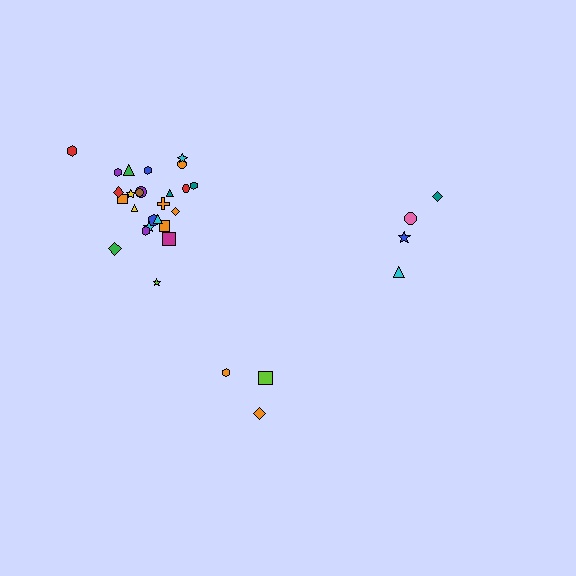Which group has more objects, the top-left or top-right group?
The top-left group.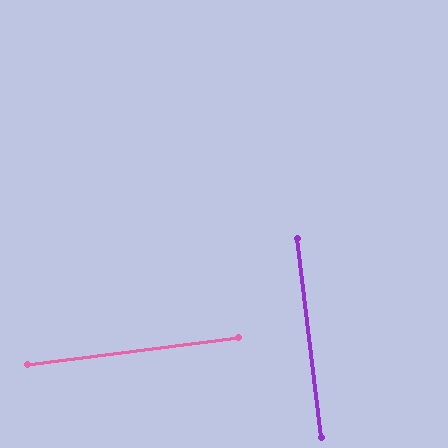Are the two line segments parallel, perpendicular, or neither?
Perpendicular — they meet at approximately 90°.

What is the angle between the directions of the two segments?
Approximately 90 degrees.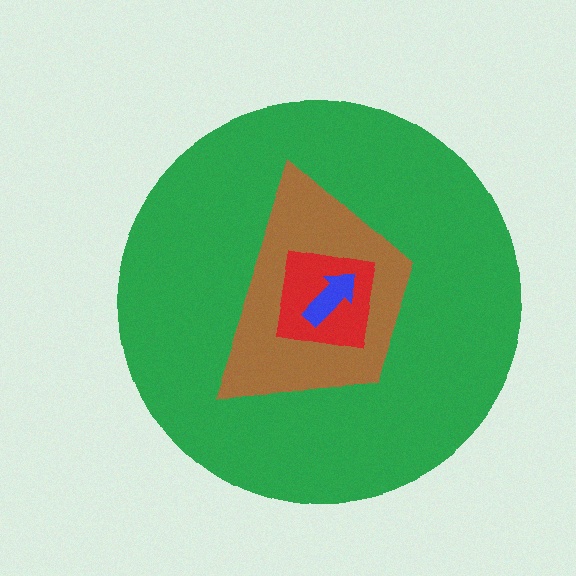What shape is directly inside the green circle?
The brown trapezoid.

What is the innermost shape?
The blue arrow.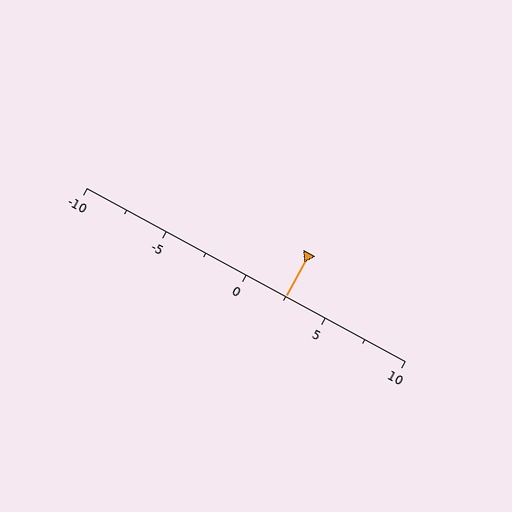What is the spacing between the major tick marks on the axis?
The major ticks are spaced 5 apart.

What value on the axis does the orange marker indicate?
The marker indicates approximately 2.5.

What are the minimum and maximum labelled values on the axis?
The axis runs from -10 to 10.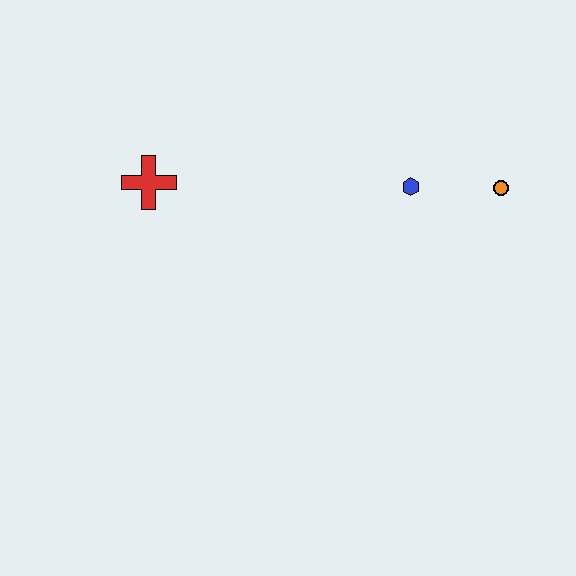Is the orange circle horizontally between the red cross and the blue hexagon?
No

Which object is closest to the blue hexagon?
The orange circle is closest to the blue hexagon.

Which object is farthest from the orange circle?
The red cross is farthest from the orange circle.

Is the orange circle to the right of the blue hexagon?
Yes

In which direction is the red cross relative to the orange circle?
The red cross is to the left of the orange circle.